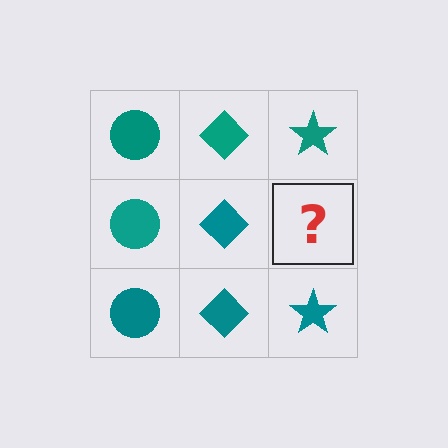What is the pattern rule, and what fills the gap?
The rule is that each column has a consistent shape. The gap should be filled with a teal star.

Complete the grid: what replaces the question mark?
The question mark should be replaced with a teal star.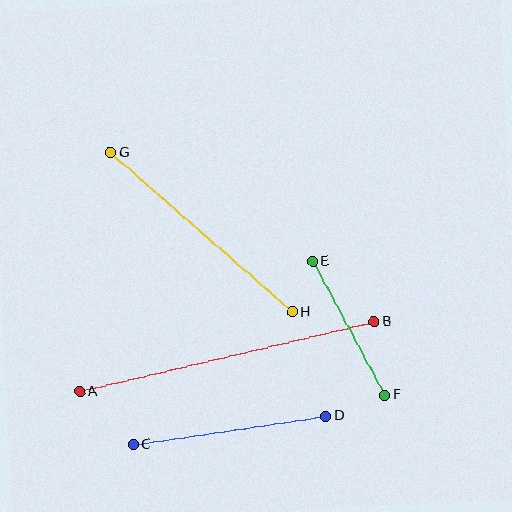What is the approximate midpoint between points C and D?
The midpoint is at approximately (230, 430) pixels.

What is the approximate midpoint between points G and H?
The midpoint is at approximately (201, 233) pixels.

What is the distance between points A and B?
The distance is approximately 303 pixels.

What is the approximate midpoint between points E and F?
The midpoint is at approximately (349, 328) pixels.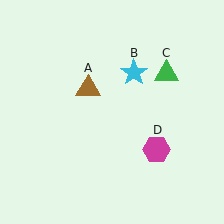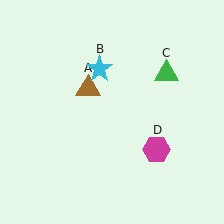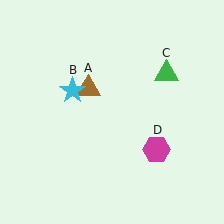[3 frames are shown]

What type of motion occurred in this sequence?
The cyan star (object B) rotated counterclockwise around the center of the scene.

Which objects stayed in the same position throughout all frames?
Brown triangle (object A) and green triangle (object C) and magenta hexagon (object D) remained stationary.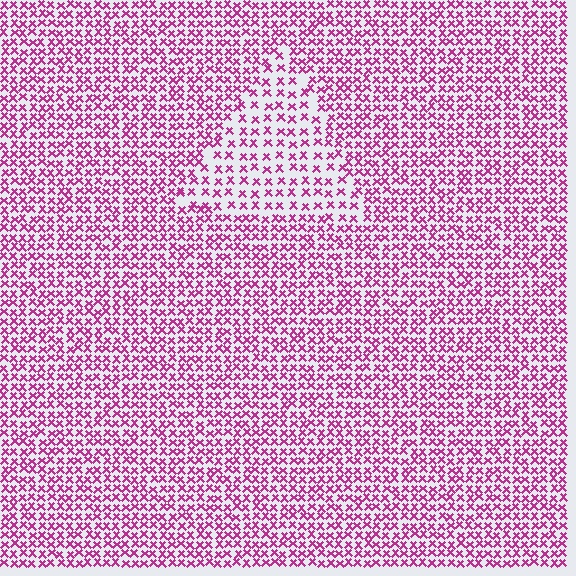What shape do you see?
I see a triangle.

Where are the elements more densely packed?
The elements are more densely packed outside the triangle boundary.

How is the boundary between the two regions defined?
The boundary is defined by a change in element density (approximately 1.8x ratio). All elements are the same color, size, and shape.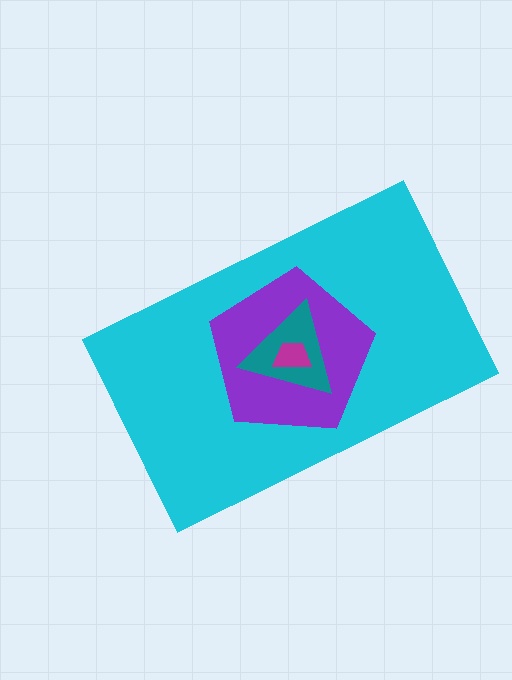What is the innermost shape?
The magenta trapezoid.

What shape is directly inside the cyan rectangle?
The purple pentagon.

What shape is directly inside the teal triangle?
The magenta trapezoid.